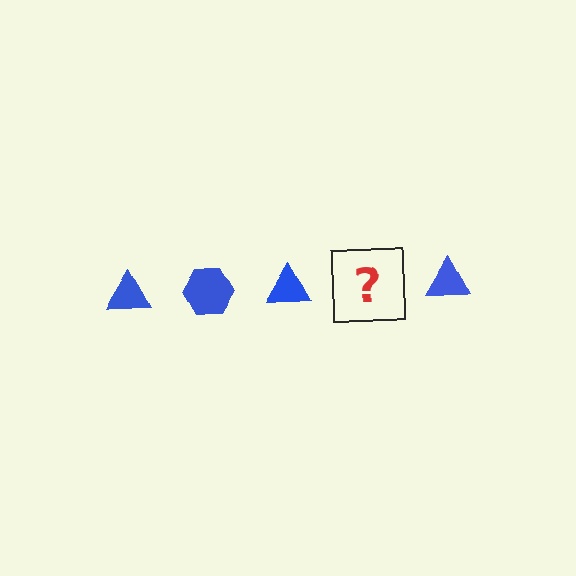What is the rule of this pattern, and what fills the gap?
The rule is that the pattern cycles through triangle, hexagon shapes in blue. The gap should be filled with a blue hexagon.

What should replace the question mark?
The question mark should be replaced with a blue hexagon.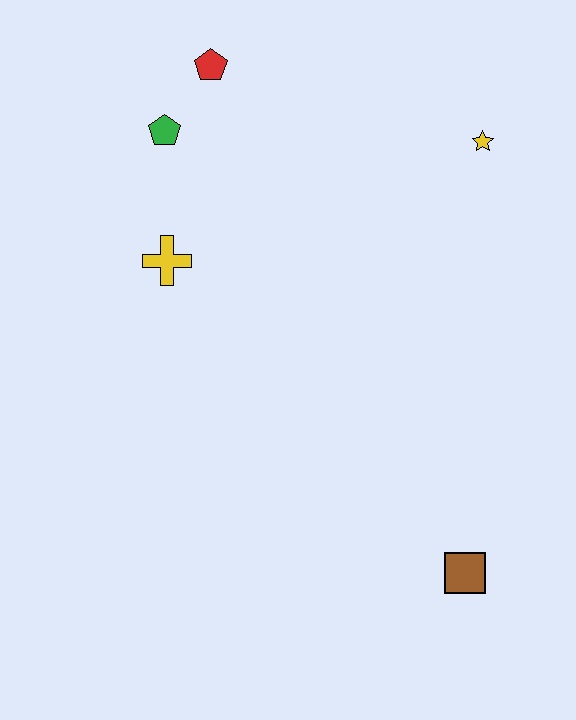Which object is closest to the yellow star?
The red pentagon is closest to the yellow star.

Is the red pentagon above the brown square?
Yes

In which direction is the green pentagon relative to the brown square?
The green pentagon is above the brown square.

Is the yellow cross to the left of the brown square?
Yes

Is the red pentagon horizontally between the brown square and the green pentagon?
Yes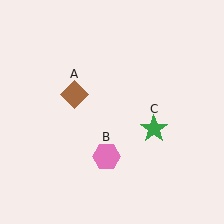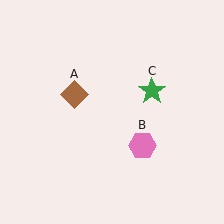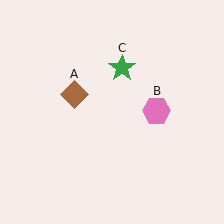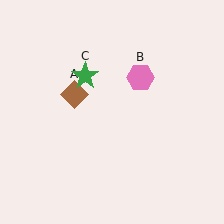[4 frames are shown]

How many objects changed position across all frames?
2 objects changed position: pink hexagon (object B), green star (object C).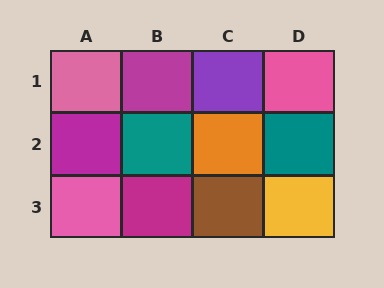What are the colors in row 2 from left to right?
Magenta, teal, orange, teal.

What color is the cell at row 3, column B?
Magenta.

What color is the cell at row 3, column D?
Yellow.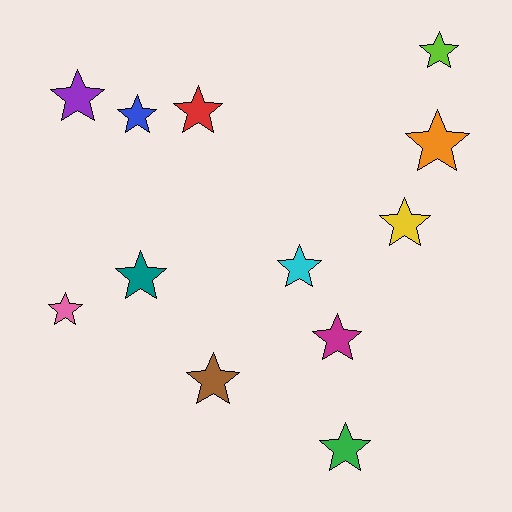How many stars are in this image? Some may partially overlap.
There are 12 stars.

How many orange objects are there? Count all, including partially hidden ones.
There is 1 orange object.